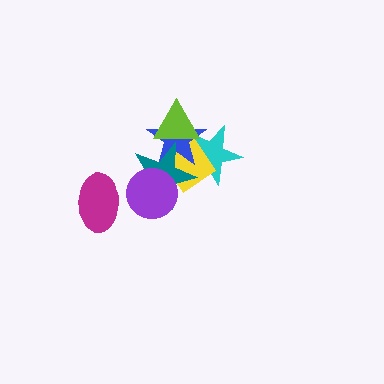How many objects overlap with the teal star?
5 objects overlap with the teal star.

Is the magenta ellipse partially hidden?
No, no other shape covers it.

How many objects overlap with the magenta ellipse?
0 objects overlap with the magenta ellipse.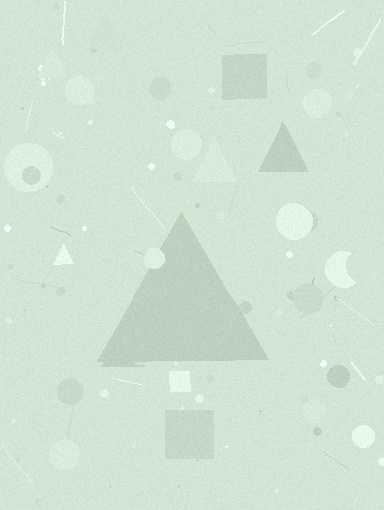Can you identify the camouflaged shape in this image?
The camouflaged shape is a triangle.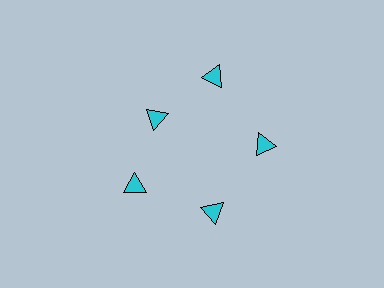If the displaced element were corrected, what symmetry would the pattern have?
It would have 5-fold rotational symmetry — the pattern would map onto itself every 72 degrees.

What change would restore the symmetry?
The symmetry would be restored by moving it outward, back onto the ring so that all 5 triangles sit at equal angles and equal distance from the center.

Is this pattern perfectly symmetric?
No. The 5 cyan triangles are arranged in a ring, but one element near the 10 o'clock position is pulled inward toward the center, breaking the 5-fold rotational symmetry.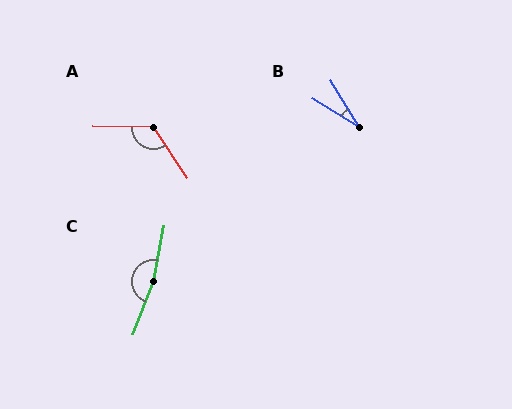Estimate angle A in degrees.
Approximately 125 degrees.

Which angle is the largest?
C, at approximately 170 degrees.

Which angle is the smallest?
B, at approximately 27 degrees.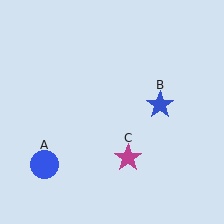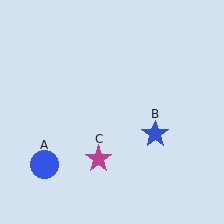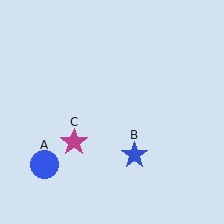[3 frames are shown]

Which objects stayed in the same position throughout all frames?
Blue circle (object A) remained stationary.